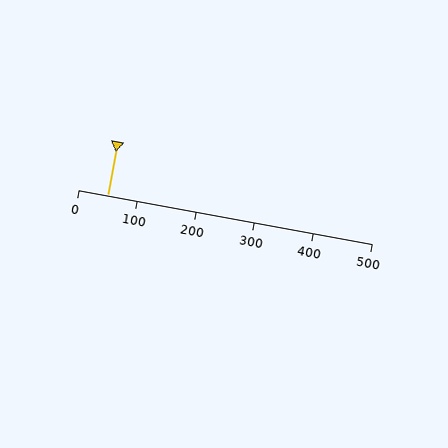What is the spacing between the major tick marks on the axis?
The major ticks are spaced 100 apart.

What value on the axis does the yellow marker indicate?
The marker indicates approximately 50.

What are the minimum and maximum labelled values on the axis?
The axis runs from 0 to 500.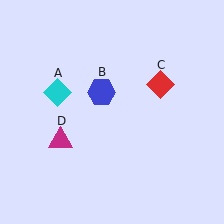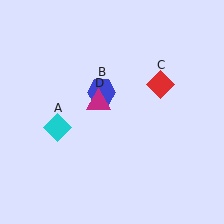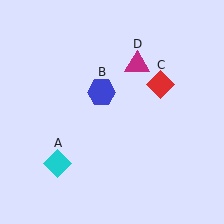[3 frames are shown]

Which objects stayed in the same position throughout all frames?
Blue hexagon (object B) and red diamond (object C) remained stationary.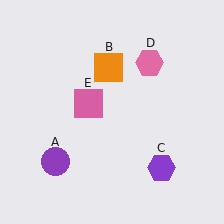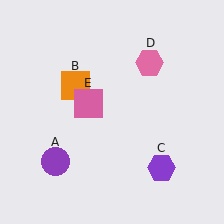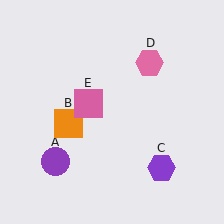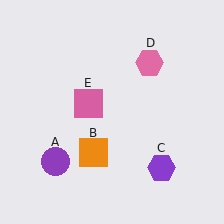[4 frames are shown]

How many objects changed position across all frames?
1 object changed position: orange square (object B).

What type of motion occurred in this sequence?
The orange square (object B) rotated counterclockwise around the center of the scene.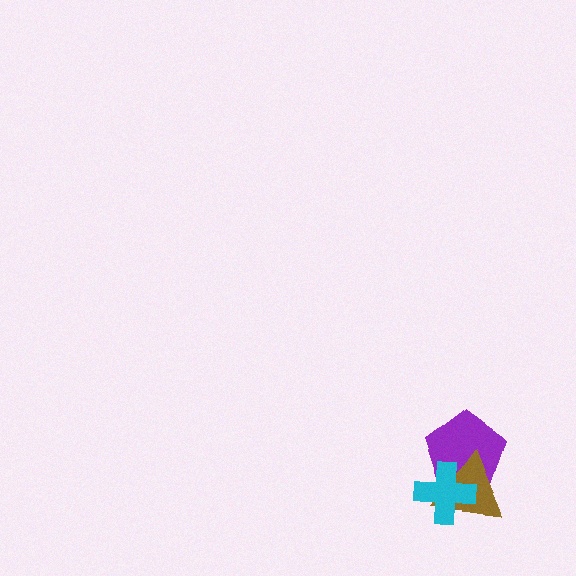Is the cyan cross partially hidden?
No, no other shape covers it.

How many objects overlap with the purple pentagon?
2 objects overlap with the purple pentagon.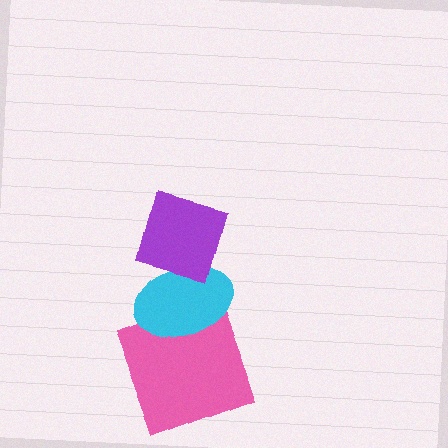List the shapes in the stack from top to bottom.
From top to bottom: the purple diamond, the cyan ellipse, the pink square.